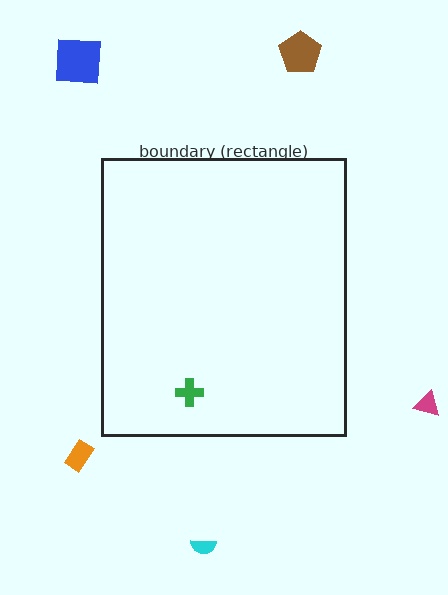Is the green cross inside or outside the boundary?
Inside.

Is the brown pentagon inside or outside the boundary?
Outside.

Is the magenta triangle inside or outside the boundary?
Outside.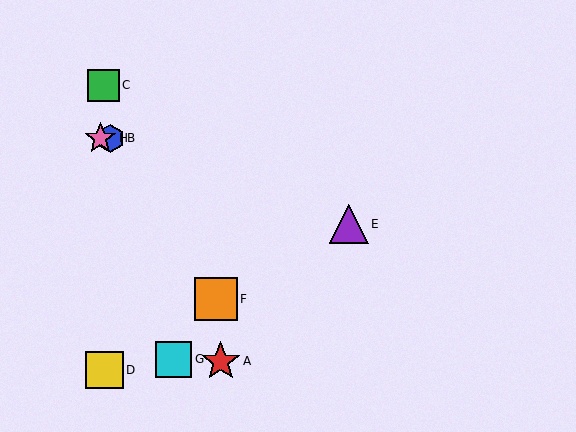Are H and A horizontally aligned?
No, H is at y≈138 and A is at y≈361.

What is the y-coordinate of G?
Object G is at y≈359.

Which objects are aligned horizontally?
Objects B, H are aligned horizontally.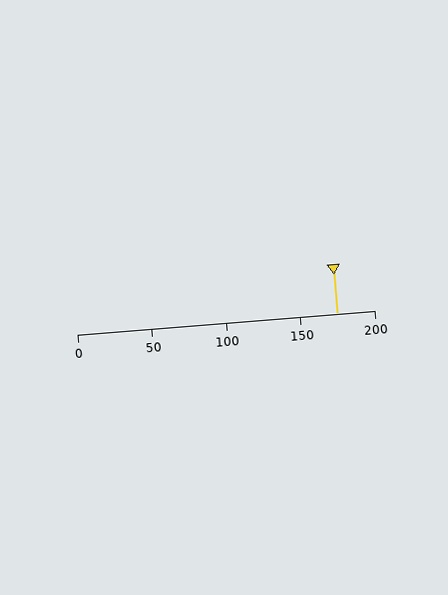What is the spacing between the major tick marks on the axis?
The major ticks are spaced 50 apart.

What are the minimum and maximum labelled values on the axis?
The axis runs from 0 to 200.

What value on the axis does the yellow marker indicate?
The marker indicates approximately 175.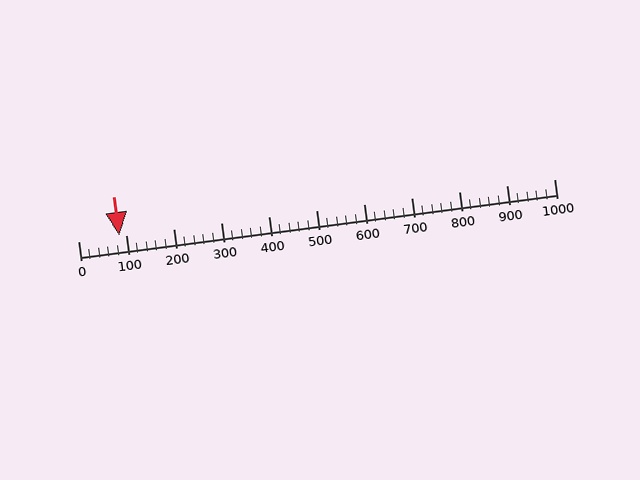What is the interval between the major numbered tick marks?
The major tick marks are spaced 100 units apart.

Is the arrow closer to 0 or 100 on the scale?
The arrow is closer to 100.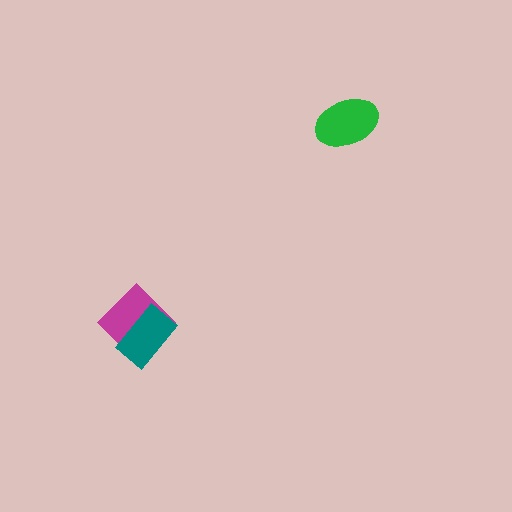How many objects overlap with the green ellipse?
0 objects overlap with the green ellipse.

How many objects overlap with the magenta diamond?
1 object overlaps with the magenta diamond.